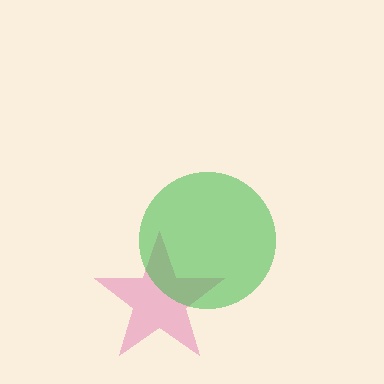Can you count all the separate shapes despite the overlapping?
Yes, there are 2 separate shapes.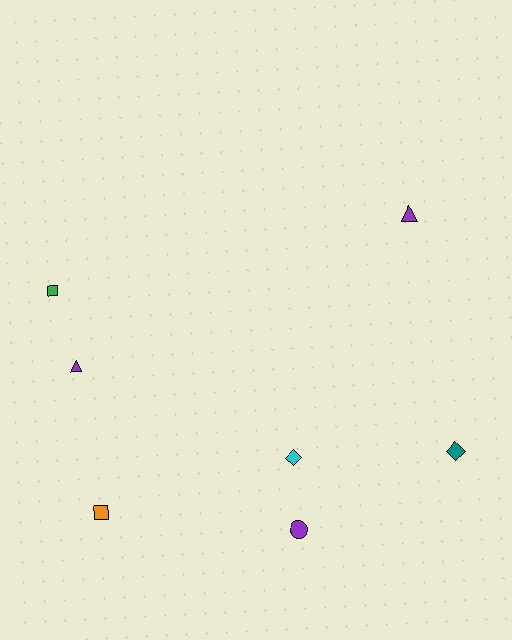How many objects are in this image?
There are 7 objects.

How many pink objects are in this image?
There are no pink objects.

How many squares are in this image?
There are 2 squares.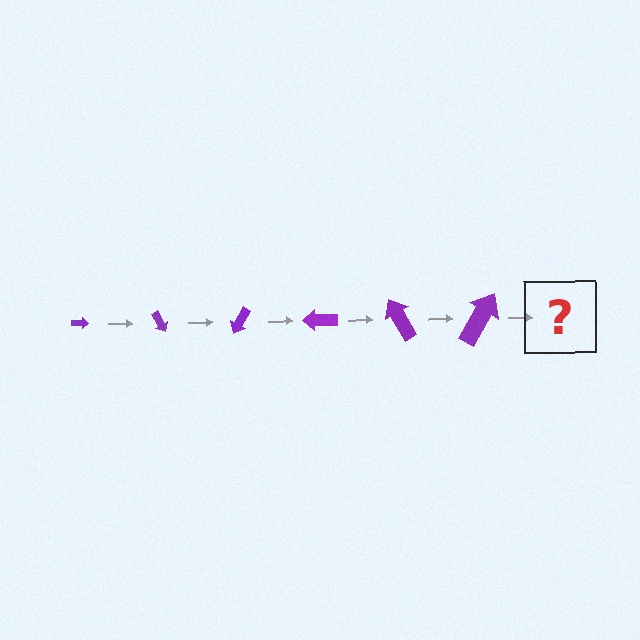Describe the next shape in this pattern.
It should be an arrow, larger than the previous one and rotated 360 degrees from the start.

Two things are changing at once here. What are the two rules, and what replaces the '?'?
The two rules are that the arrow grows larger each step and it rotates 60 degrees each step. The '?' should be an arrow, larger than the previous one and rotated 360 degrees from the start.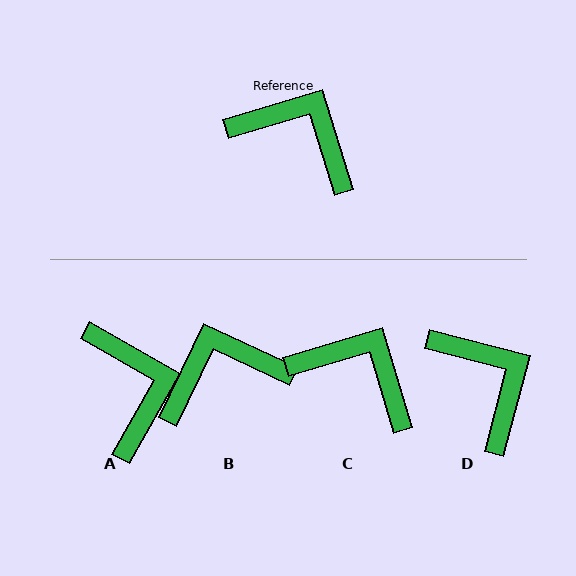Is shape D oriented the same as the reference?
No, it is off by about 31 degrees.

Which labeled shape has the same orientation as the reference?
C.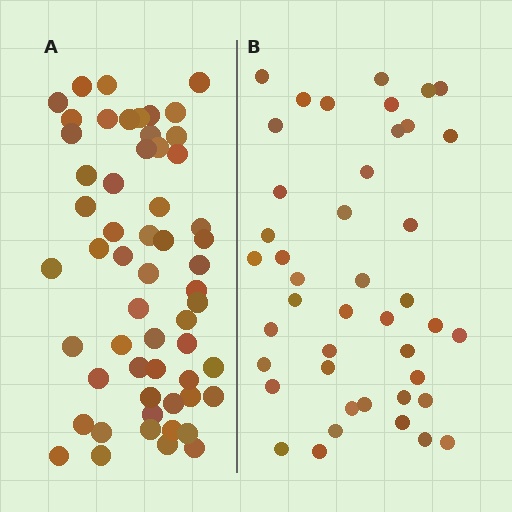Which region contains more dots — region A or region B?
Region A (the left region) has more dots.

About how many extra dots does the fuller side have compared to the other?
Region A has approximately 15 more dots than region B.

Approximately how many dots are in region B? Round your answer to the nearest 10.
About 40 dots. (The exact count is 43, which rounds to 40.)